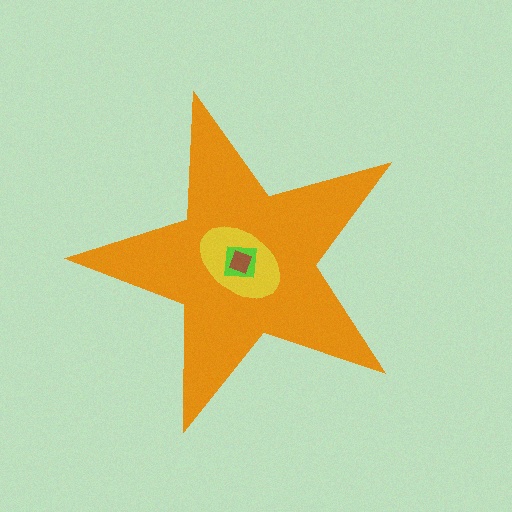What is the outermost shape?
The orange star.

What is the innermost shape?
The brown diamond.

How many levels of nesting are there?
4.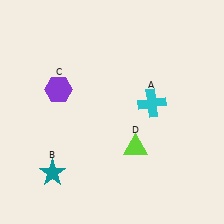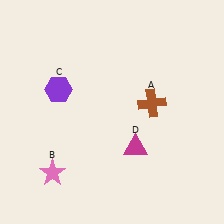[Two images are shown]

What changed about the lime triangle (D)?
In Image 1, D is lime. In Image 2, it changed to magenta.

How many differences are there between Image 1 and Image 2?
There are 3 differences between the two images.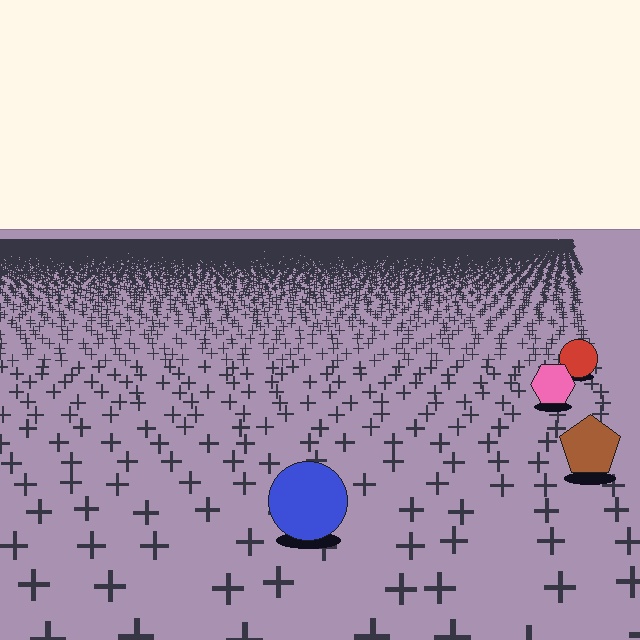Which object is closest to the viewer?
The blue circle is closest. The texture marks near it are larger and more spread out.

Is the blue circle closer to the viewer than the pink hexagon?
Yes. The blue circle is closer — you can tell from the texture gradient: the ground texture is coarser near it.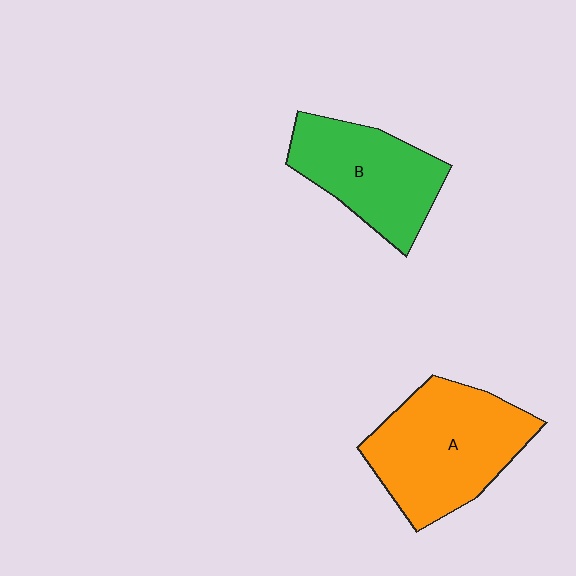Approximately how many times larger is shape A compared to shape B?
Approximately 1.3 times.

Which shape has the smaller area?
Shape B (green).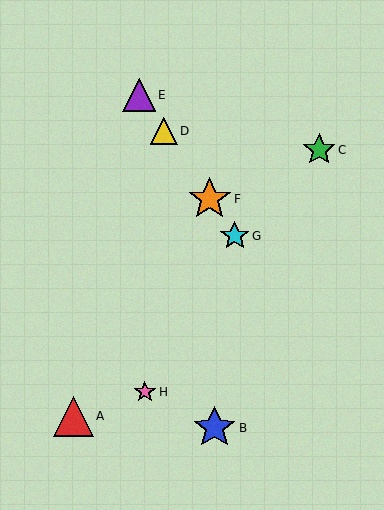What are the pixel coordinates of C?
Object C is at (319, 150).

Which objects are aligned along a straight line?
Objects D, E, F, G are aligned along a straight line.